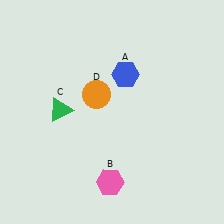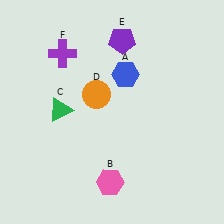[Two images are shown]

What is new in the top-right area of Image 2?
A purple pentagon (E) was added in the top-right area of Image 2.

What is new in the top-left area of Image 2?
A purple cross (F) was added in the top-left area of Image 2.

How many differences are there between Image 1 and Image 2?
There are 2 differences between the two images.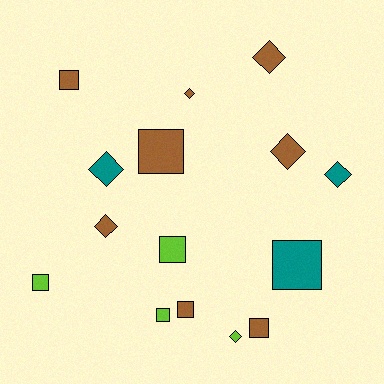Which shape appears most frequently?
Square, with 8 objects.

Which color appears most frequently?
Brown, with 8 objects.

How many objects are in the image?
There are 15 objects.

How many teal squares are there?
There is 1 teal square.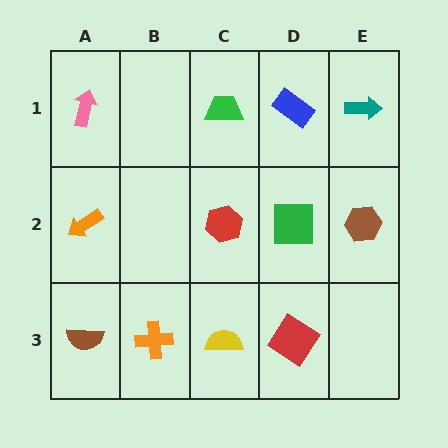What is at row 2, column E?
A brown hexagon.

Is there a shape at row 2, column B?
No, that cell is empty.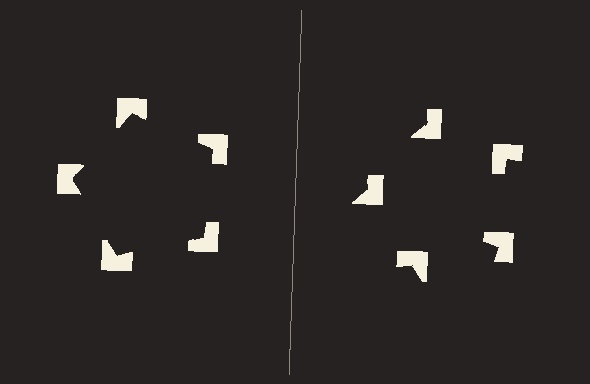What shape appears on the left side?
An illusory pentagon.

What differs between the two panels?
The notched squares are positioned identically on both sides; only the wedge orientations differ. On the left they align to a pentagon; on the right they are misaligned.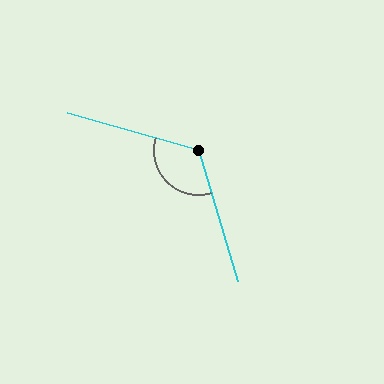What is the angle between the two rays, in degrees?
Approximately 123 degrees.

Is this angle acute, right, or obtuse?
It is obtuse.